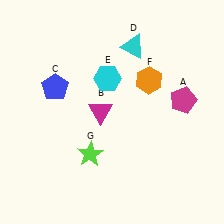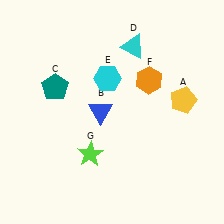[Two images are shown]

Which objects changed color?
A changed from magenta to yellow. B changed from magenta to blue. C changed from blue to teal.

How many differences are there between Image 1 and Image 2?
There are 3 differences between the two images.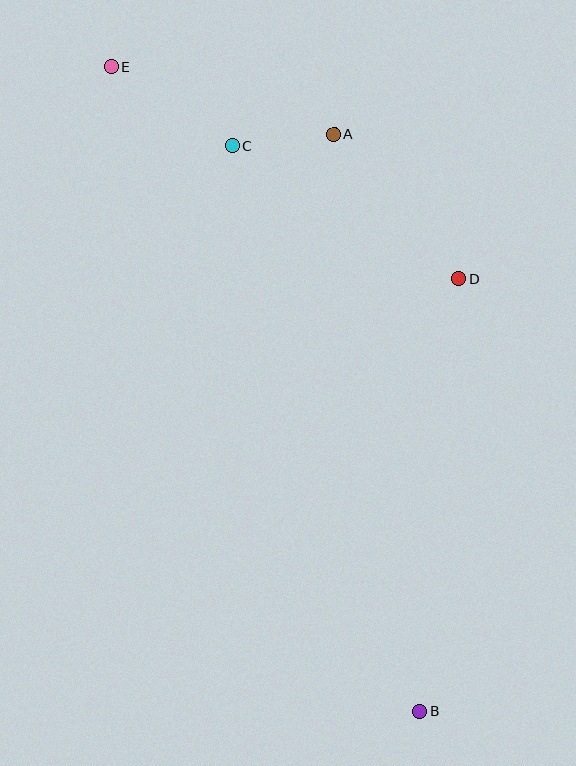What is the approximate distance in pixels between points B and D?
The distance between B and D is approximately 434 pixels.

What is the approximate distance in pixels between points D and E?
The distance between D and E is approximately 407 pixels.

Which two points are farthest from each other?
Points B and E are farthest from each other.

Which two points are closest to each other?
Points A and C are closest to each other.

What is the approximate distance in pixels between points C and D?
The distance between C and D is approximately 262 pixels.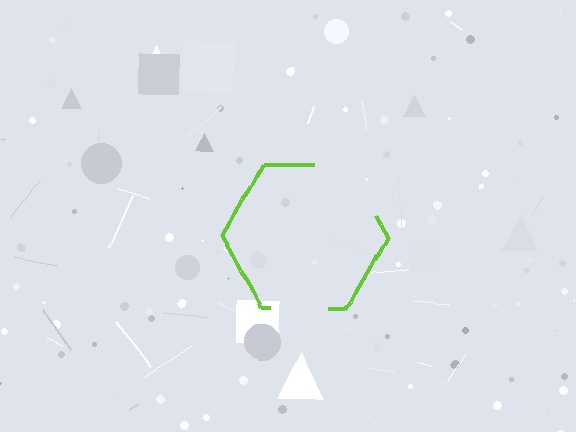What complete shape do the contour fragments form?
The contour fragments form a hexagon.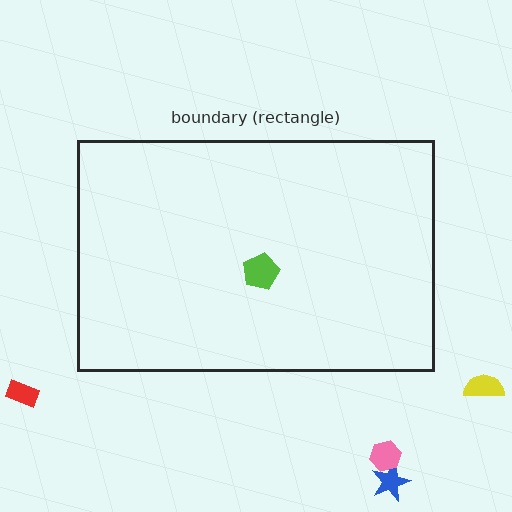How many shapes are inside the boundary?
1 inside, 4 outside.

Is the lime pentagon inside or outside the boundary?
Inside.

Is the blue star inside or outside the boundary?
Outside.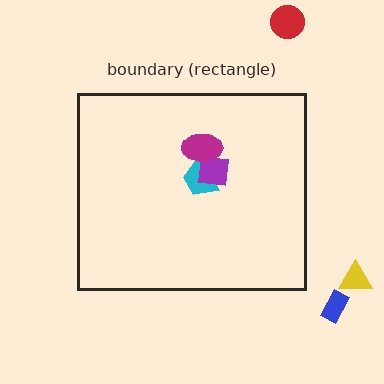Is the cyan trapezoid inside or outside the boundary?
Inside.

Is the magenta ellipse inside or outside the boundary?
Inside.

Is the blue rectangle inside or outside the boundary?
Outside.